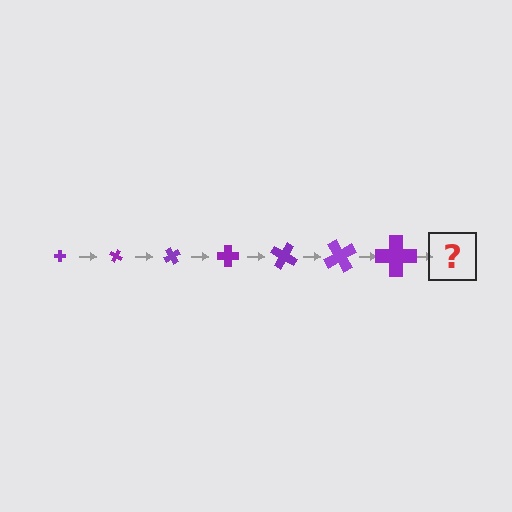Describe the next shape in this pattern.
It should be a cross, larger than the previous one and rotated 210 degrees from the start.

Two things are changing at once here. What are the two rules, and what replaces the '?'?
The two rules are that the cross grows larger each step and it rotates 30 degrees each step. The '?' should be a cross, larger than the previous one and rotated 210 degrees from the start.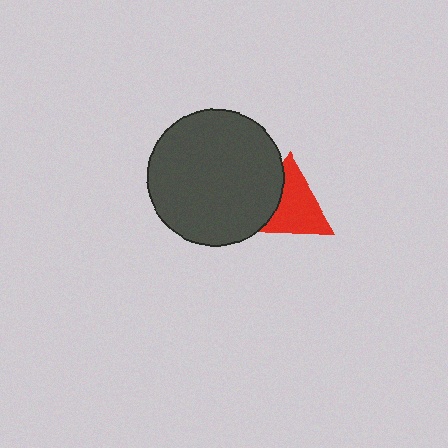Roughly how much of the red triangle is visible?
Most of it is visible (roughly 70%).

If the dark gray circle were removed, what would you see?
You would see the complete red triangle.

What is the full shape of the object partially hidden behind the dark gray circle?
The partially hidden object is a red triangle.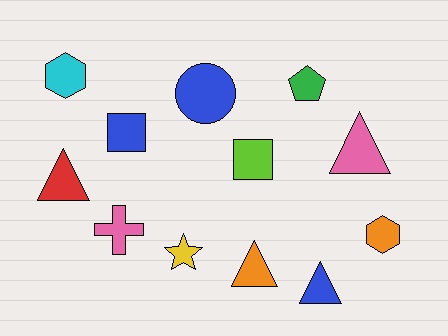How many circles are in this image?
There is 1 circle.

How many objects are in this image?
There are 12 objects.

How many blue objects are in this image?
There are 3 blue objects.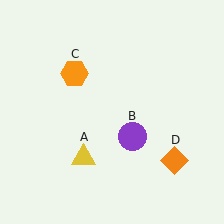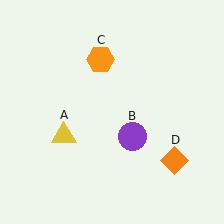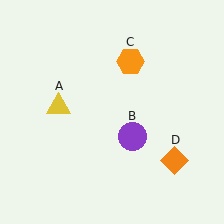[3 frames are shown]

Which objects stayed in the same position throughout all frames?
Purple circle (object B) and orange diamond (object D) remained stationary.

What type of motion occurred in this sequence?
The yellow triangle (object A), orange hexagon (object C) rotated clockwise around the center of the scene.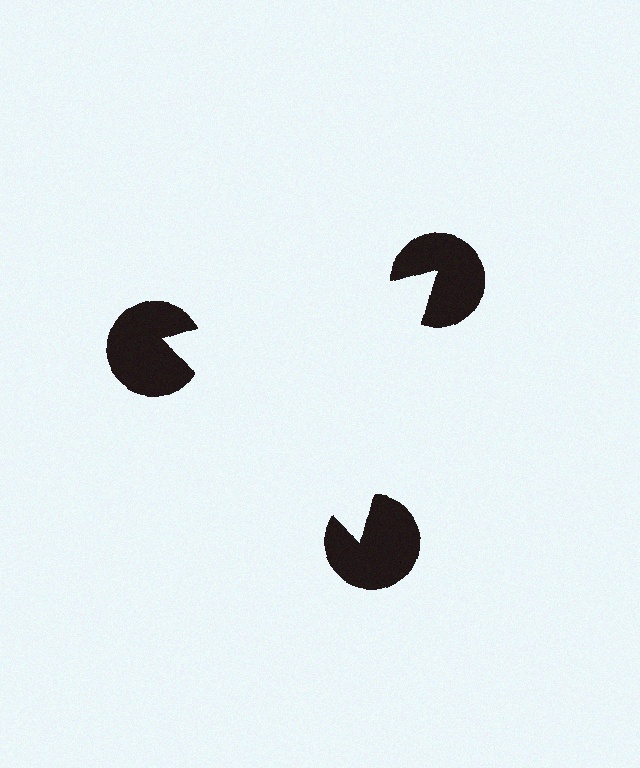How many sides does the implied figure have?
3 sides.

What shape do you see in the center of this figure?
An illusory triangle — its edges are inferred from the aligned wedge cuts in the pac-man discs, not physically drawn.